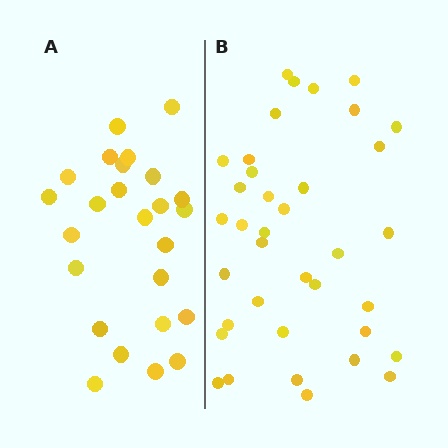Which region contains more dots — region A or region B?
Region B (the right region) has more dots.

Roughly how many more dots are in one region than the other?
Region B has roughly 12 or so more dots than region A.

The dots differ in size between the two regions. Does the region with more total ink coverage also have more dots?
No. Region A has more total ink coverage because its dots are larger, but region B actually contains more individual dots. Total area can be misleading — the number of items is what matters here.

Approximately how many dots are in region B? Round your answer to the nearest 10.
About 40 dots. (The exact count is 37, which rounds to 40.)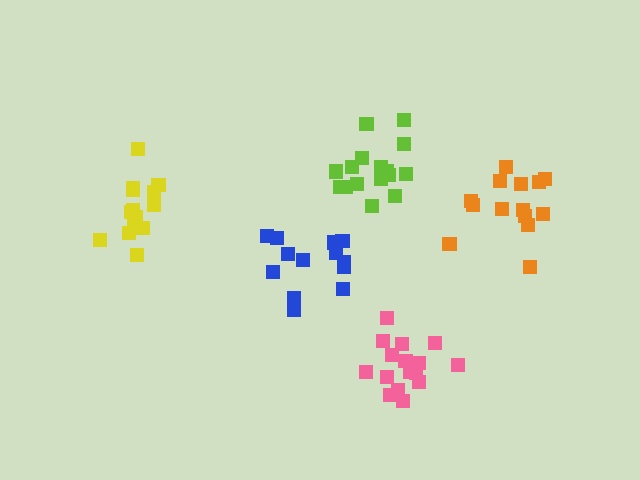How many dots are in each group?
Group 1: 14 dots, Group 2: 16 dots, Group 3: 14 dots, Group 4: 16 dots, Group 5: 14 dots (74 total).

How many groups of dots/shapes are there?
There are 5 groups.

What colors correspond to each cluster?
The clusters are colored: orange, lime, blue, pink, yellow.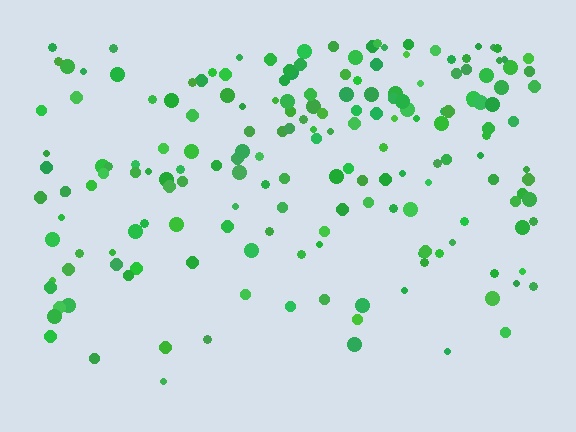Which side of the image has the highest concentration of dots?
The top.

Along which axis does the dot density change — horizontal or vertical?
Vertical.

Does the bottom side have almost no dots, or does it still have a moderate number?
Still a moderate number, just noticeably fewer than the top.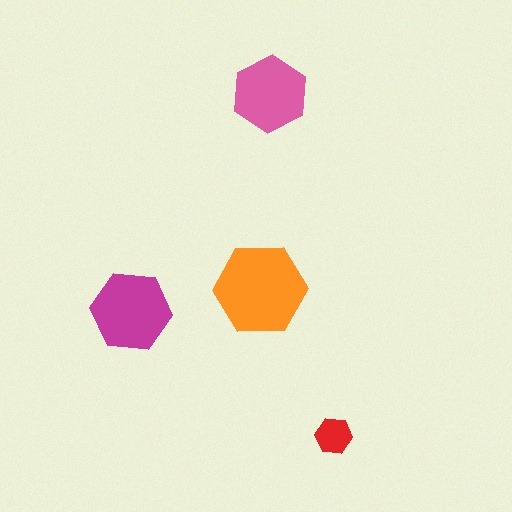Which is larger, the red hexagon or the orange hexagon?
The orange one.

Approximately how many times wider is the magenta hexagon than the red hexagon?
About 2 times wider.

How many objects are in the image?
There are 4 objects in the image.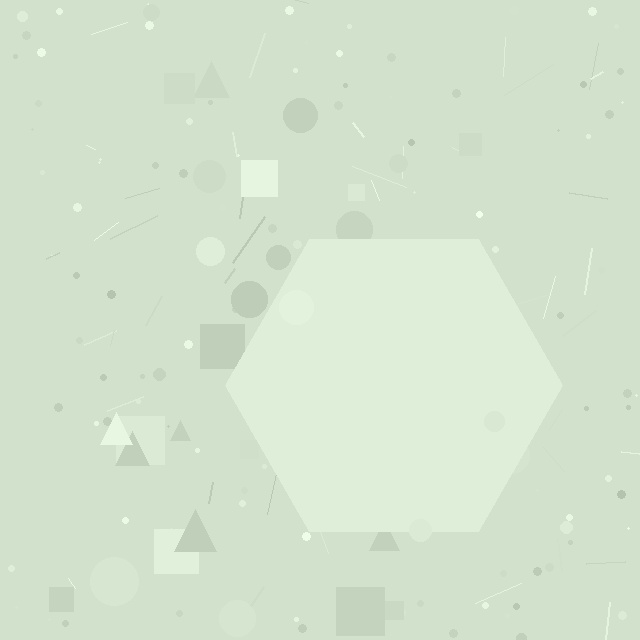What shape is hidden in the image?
A hexagon is hidden in the image.